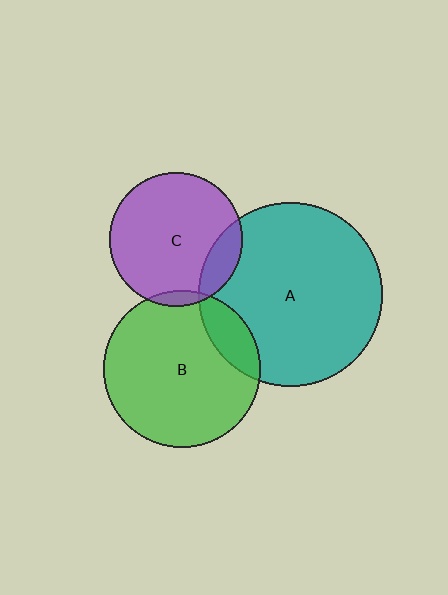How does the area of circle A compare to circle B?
Approximately 1.4 times.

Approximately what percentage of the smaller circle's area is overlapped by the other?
Approximately 15%.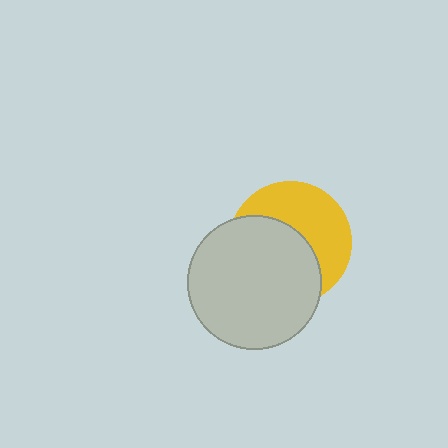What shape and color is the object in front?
The object in front is a light gray circle.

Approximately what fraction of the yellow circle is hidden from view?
Roughly 53% of the yellow circle is hidden behind the light gray circle.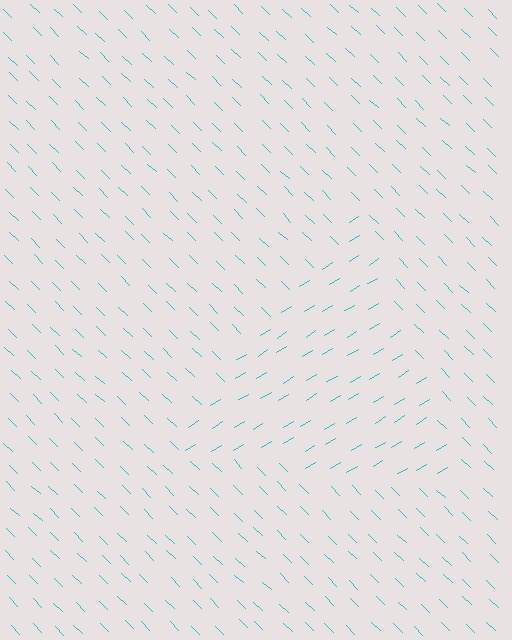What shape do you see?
I see a triangle.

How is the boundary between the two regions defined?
The boundary is defined purely by a change in line orientation (approximately 76 degrees difference). All lines are the same color and thickness.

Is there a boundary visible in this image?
Yes, there is a texture boundary formed by a change in line orientation.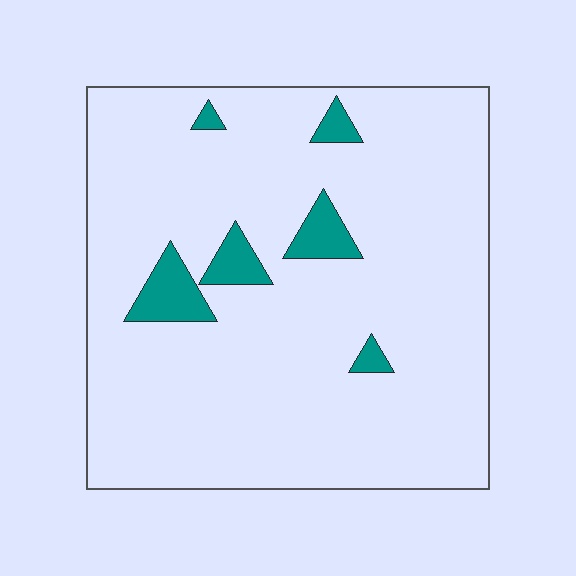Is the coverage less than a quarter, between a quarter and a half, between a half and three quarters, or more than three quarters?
Less than a quarter.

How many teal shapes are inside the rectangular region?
6.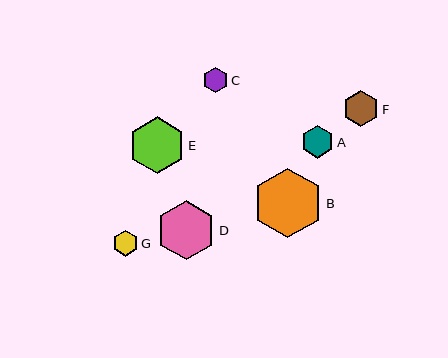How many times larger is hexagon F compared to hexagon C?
Hexagon F is approximately 1.4 times the size of hexagon C.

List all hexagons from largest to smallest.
From largest to smallest: B, D, E, F, A, G, C.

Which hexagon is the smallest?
Hexagon C is the smallest with a size of approximately 25 pixels.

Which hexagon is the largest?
Hexagon B is the largest with a size of approximately 70 pixels.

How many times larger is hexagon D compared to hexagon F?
Hexagon D is approximately 1.7 times the size of hexagon F.